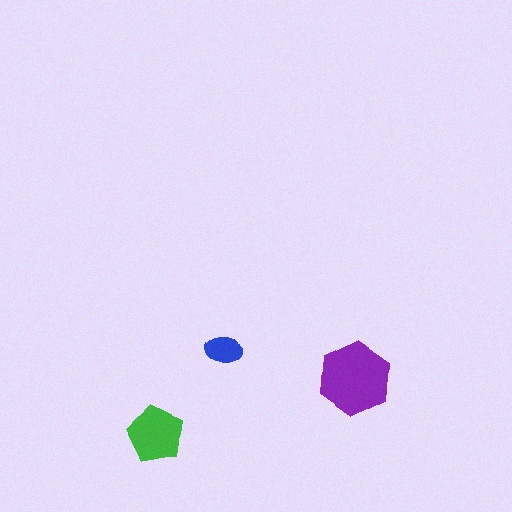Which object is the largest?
The purple hexagon.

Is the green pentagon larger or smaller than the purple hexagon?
Smaller.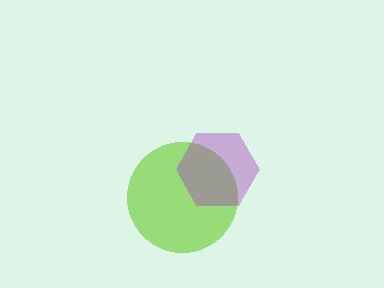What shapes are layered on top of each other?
The layered shapes are: a lime circle, a purple hexagon.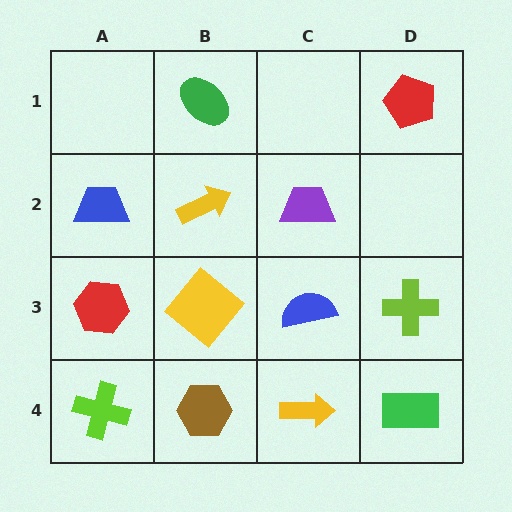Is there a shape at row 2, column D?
No, that cell is empty.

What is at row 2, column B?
A yellow arrow.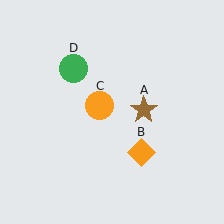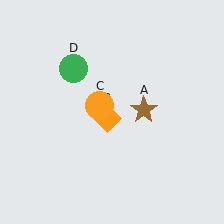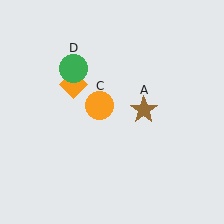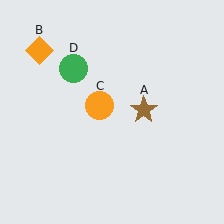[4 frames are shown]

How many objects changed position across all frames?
1 object changed position: orange diamond (object B).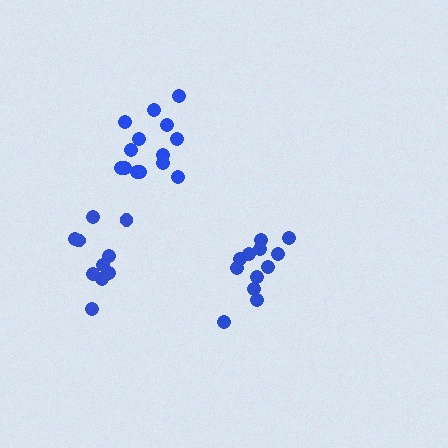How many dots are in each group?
Group 1: 14 dots, Group 2: 10 dots, Group 3: 12 dots (36 total).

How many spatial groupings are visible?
There are 3 spatial groupings.